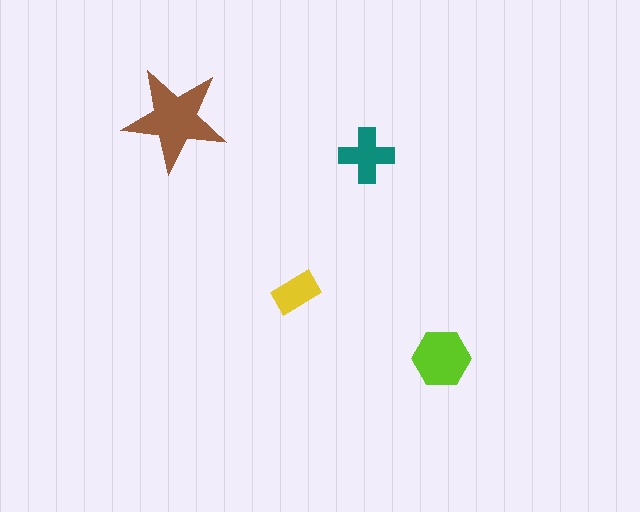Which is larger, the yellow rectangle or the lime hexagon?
The lime hexagon.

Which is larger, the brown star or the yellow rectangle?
The brown star.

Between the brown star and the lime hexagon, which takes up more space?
The brown star.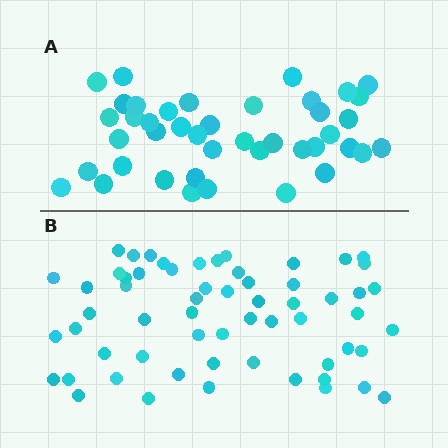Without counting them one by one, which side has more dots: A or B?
Region B (the bottom region) has more dots.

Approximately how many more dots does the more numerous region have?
Region B has approximately 20 more dots than region A.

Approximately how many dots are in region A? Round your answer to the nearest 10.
About 40 dots. (The exact count is 42, which rounds to 40.)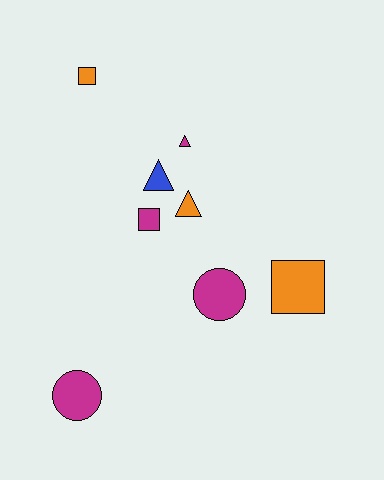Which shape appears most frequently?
Triangle, with 3 objects.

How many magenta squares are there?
There is 1 magenta square.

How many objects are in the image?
There are 8 objects.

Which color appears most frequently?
Magenta, with 4 objects.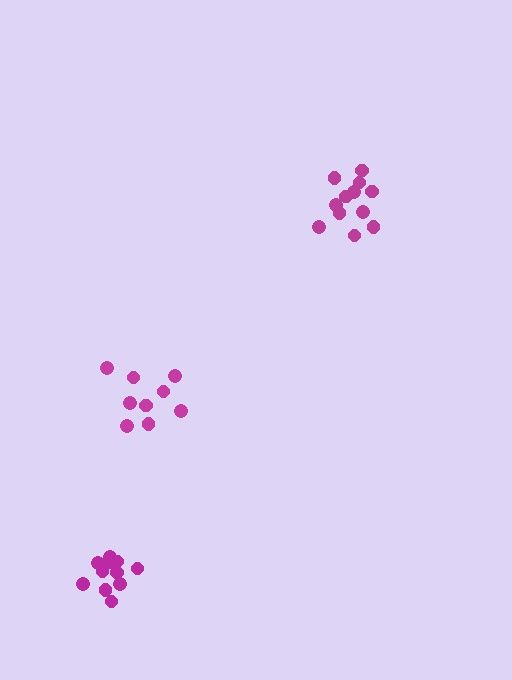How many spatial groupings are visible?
There are 3 spatial groupings.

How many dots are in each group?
Group 1: 12 dots, Group 2: 12 dots, Group 3: 9 dots (33 total).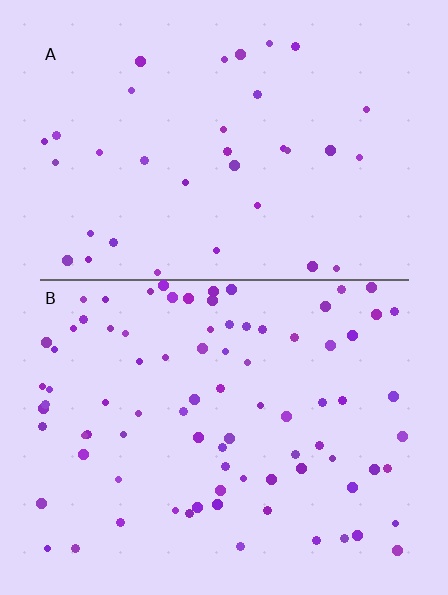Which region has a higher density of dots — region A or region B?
B (the bottom).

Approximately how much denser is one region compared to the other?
Approximately 2.4× — region B over region A.